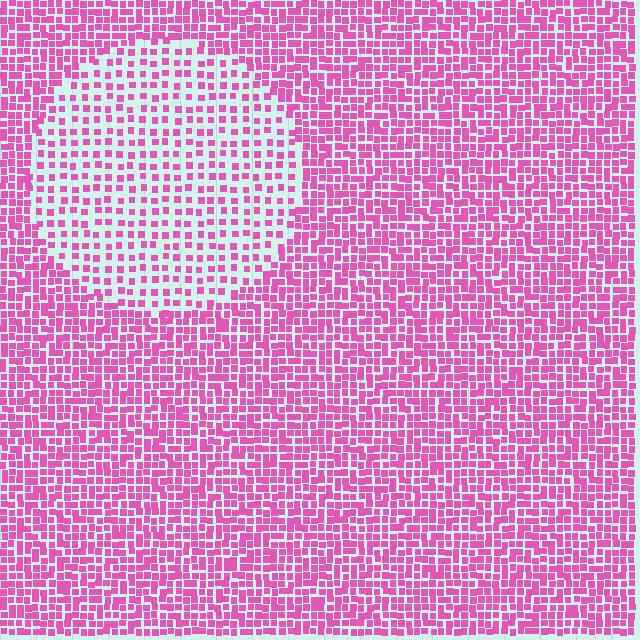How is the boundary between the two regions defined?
The boundary is defined by a change in element density (approximately 2.1x ratio). All elements are the same color, size, and shape.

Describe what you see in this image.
The image contains small pink elements arranged at two different densities. A circle-shaped region is visible where the elements are less densely packed than the surrounding area.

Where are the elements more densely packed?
The elements are more densely packed outside the circle boundary.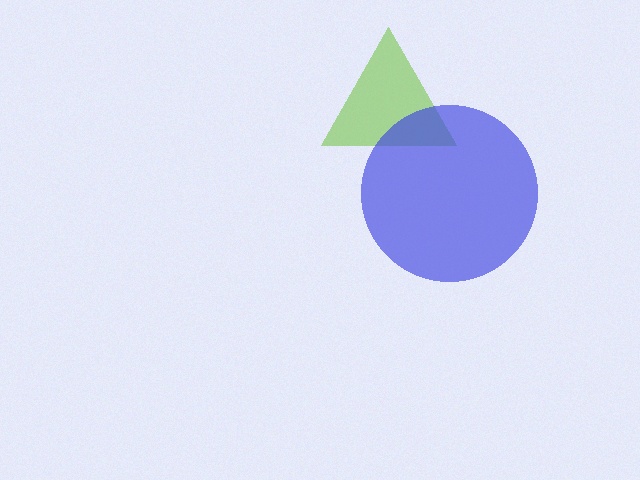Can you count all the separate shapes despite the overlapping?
Yes, there are 2 separate shapes.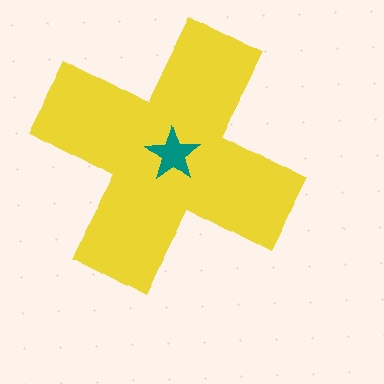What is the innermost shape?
The teal star.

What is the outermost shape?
The yellow cross.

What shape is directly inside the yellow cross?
The teal star.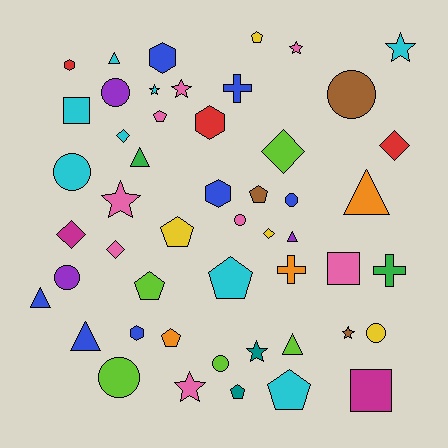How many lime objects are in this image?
There are 5 lime objects.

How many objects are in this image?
There are 50 objects.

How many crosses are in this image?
There are 3 crosses.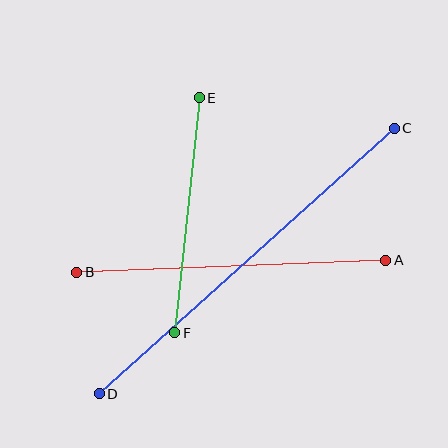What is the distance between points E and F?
The distance is approximately 237 pixels.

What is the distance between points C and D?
The distance is approximately 397 pixels.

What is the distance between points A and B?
The distance is approximately 309 pixels.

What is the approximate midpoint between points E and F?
The midpoint is at approximately (187, 215) pixels.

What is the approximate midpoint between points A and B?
The midpoint is at approximately (231, 266) pixels.